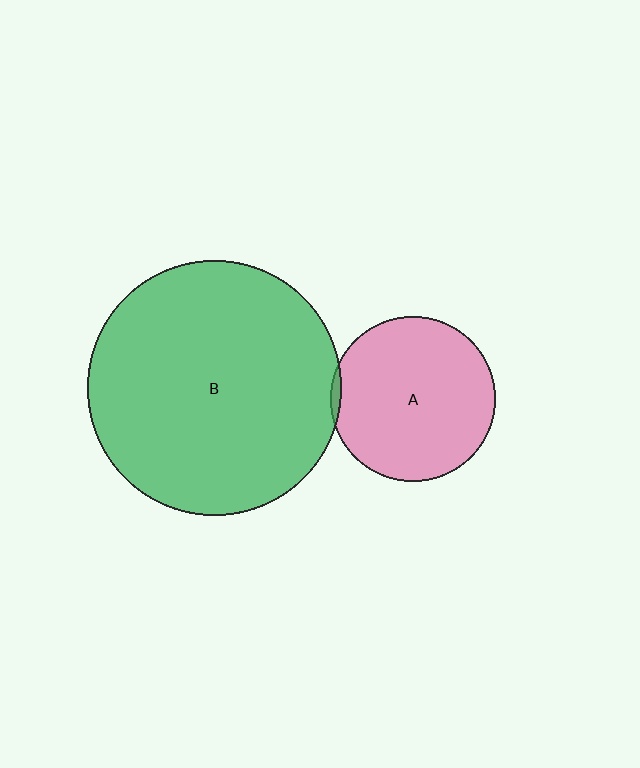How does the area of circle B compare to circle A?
Approximately 2.4 times.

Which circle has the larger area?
Circle B (green).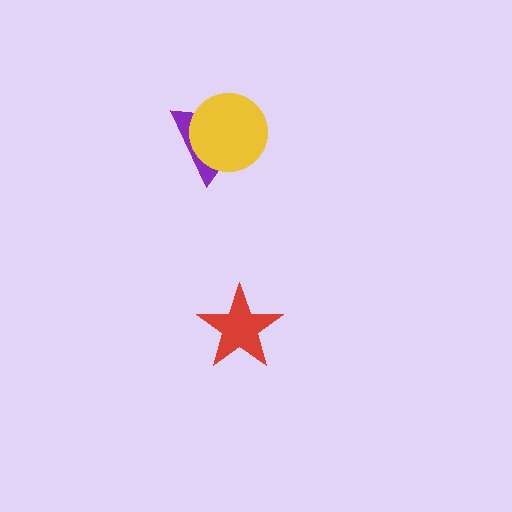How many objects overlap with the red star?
0 objects overlap with the red star.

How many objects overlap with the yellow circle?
1 object overlaps with the yellow circle.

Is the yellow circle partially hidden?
No, no other shape covers it.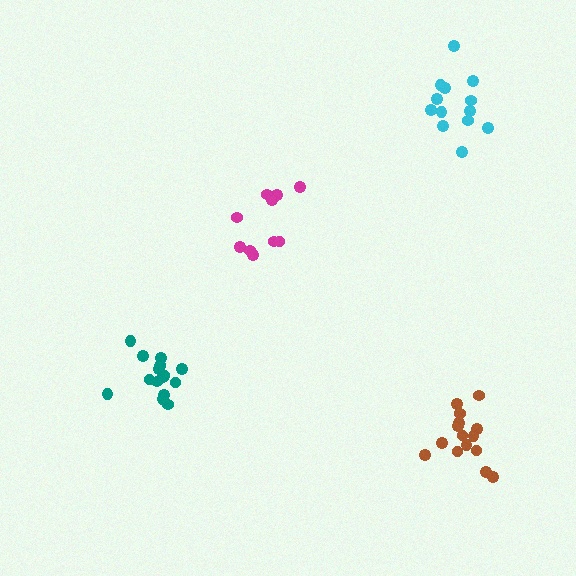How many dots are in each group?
Group 1: 10 dots, Group 2: 16 dots, Group 3: 13 dots, Group 4: 15 dots (54 total).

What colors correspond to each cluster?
The clusters are colored: magenta, teal, cyan, brown.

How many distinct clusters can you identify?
There are 4 distinct clusters.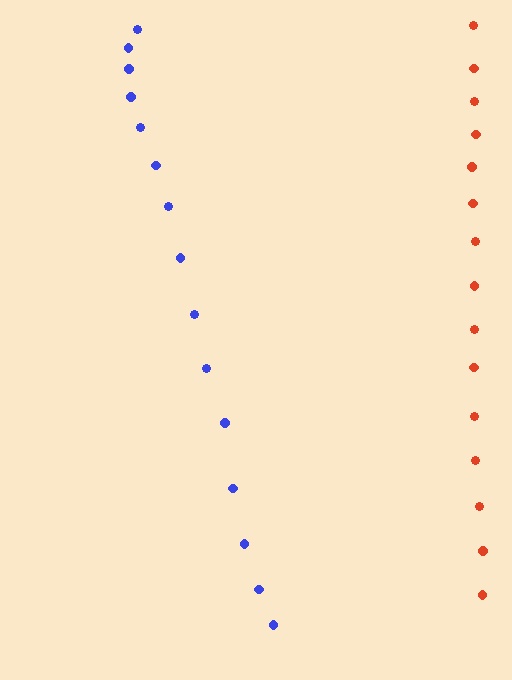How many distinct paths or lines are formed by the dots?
There are 2 distinct paths.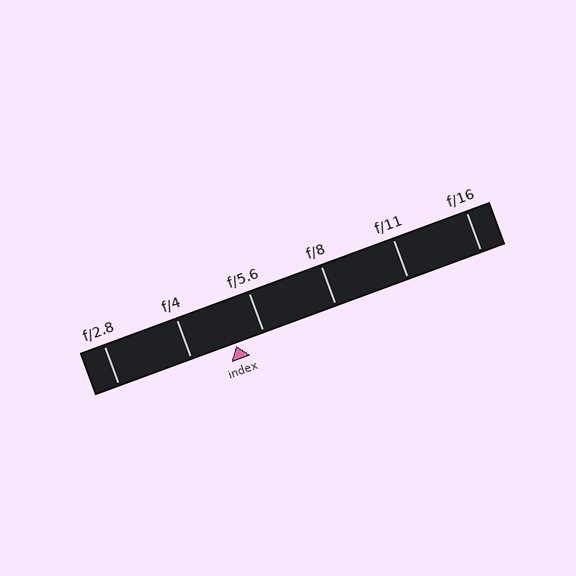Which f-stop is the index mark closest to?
The index mark is closest to f/5.6.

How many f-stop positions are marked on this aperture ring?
There are 6 f-stop positions marked.